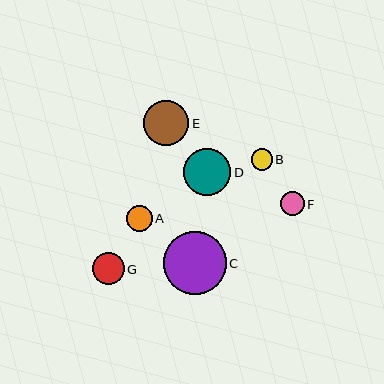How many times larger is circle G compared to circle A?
Circle G is approximately 1.2 times the size of circle A.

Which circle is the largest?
Circle C is the largest with a size of approximately 63 pixels.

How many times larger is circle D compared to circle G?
Circle D is approximately 1.5 times the size of circle G.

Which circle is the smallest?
Circle B is the smallest with a size of approximately 21 pixels.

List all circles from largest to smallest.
From largest to smallest: C, D, E, G, A, F, B.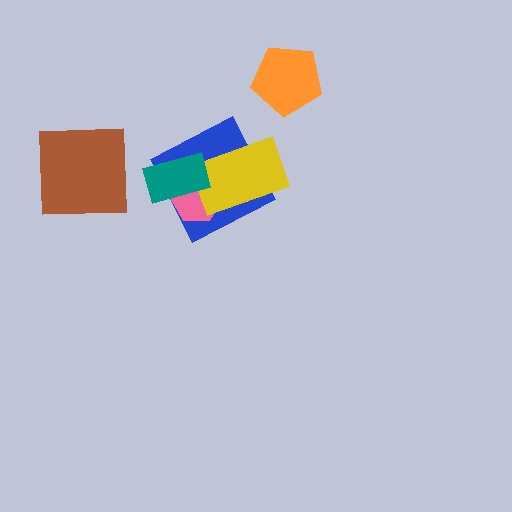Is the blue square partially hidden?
Yes, it is partially covered by another shape.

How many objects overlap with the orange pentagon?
0 objects overlap with the orange pentagon.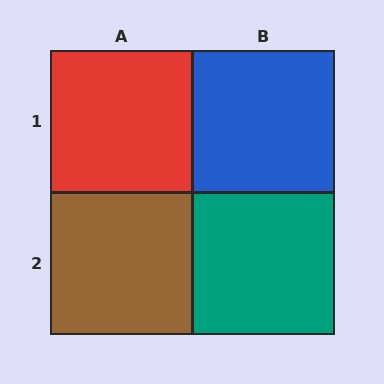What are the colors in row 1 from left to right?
Red, blue.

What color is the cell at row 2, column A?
Brown.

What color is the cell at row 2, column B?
Teal.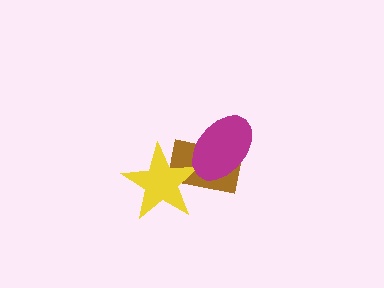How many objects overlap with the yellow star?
1 object overlaps with the yellow star.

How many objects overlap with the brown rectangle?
2 objects overlap with the brown rectangle.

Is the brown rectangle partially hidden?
Yes, it is partially covered by another shape.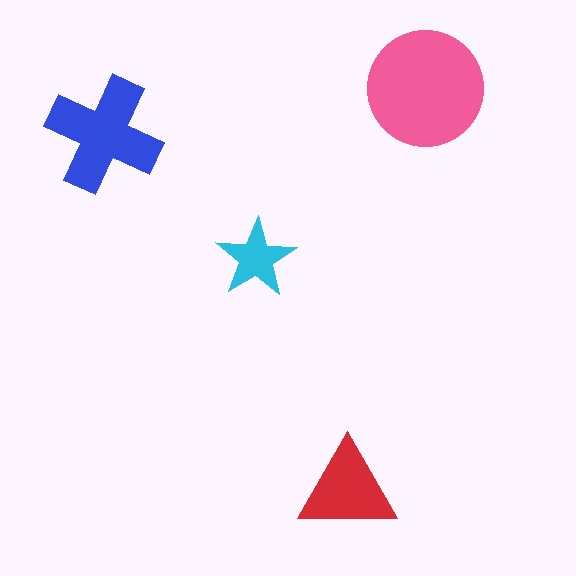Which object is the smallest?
The cyan star.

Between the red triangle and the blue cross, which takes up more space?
The blue cross.